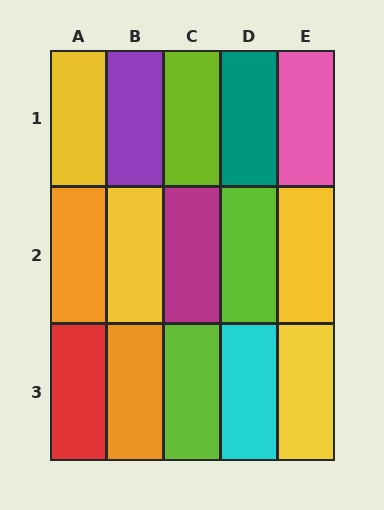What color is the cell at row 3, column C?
Lime.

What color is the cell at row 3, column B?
Orange.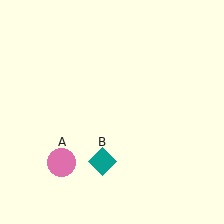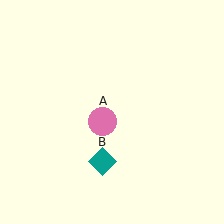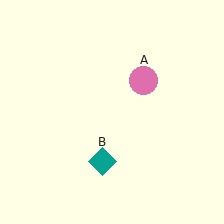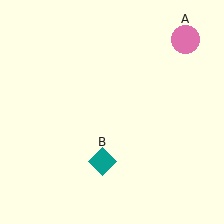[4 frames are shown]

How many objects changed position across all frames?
1 object changed position: pink circle (object A).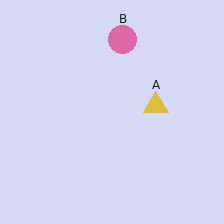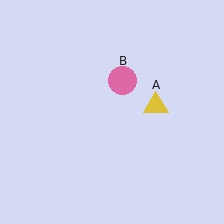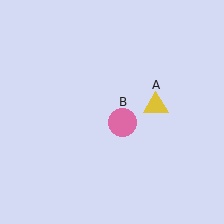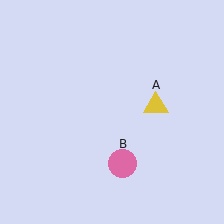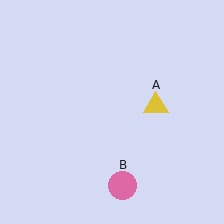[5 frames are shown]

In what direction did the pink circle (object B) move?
The pink circle (object B) moved down.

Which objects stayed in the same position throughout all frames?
Yellow triangle (object A) remained stationary.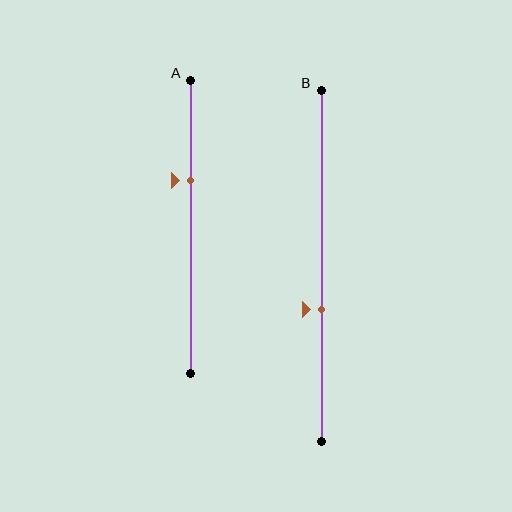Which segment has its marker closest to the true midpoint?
Segment B has its marker closest to the true midpoint.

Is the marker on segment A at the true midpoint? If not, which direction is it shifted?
No, the marker on segment A is shifted upward by about 16% of the segment length.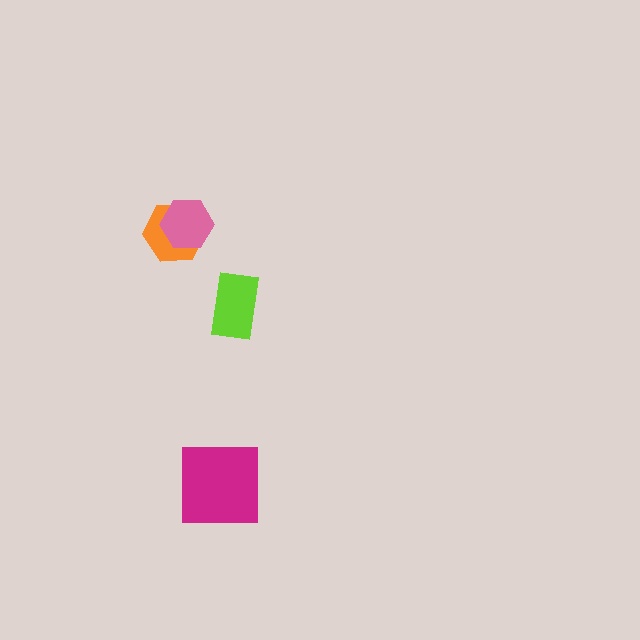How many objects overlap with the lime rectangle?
0 objects overlap with the lime rectangle.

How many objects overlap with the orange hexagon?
1 object overlaps with the orange hexagon.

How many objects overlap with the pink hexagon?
1 object overlaps with the pink hexagon.